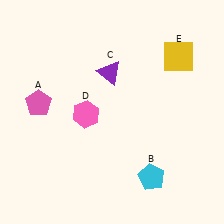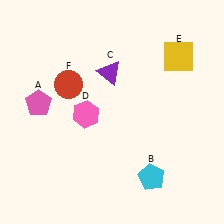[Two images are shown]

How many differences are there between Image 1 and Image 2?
There is 1 difference between the two images.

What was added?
A red circle (F) was added in Image 2.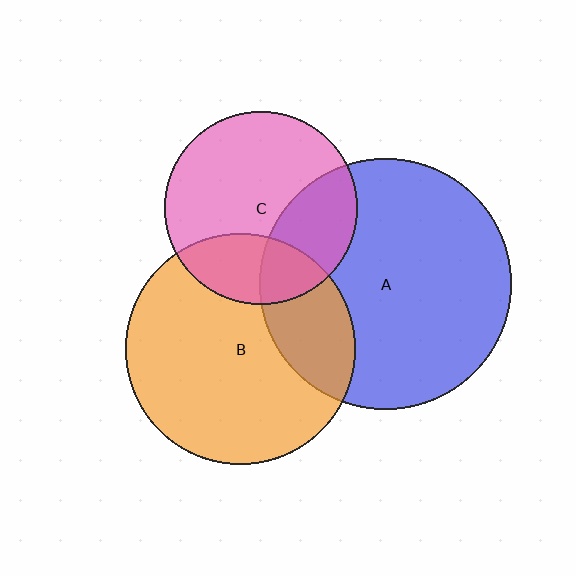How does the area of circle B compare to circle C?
Approximately 1.4 times.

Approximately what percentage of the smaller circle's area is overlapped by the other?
Approximately 30%.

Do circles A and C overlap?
Yes.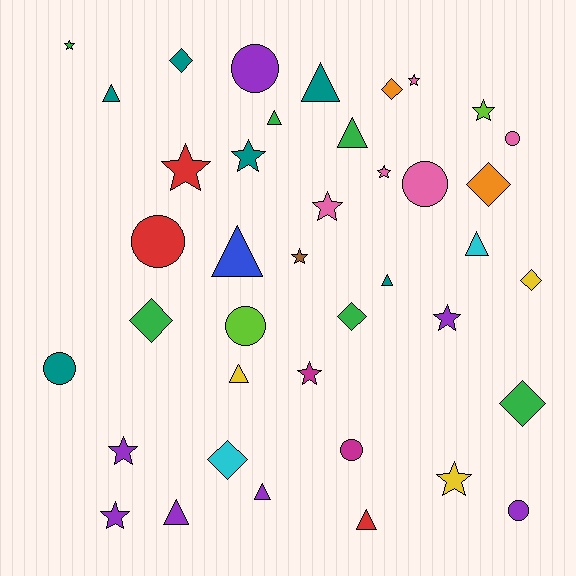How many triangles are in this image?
There are 11 triangles.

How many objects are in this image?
There are 40 objects.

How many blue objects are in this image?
There is 1 blue object.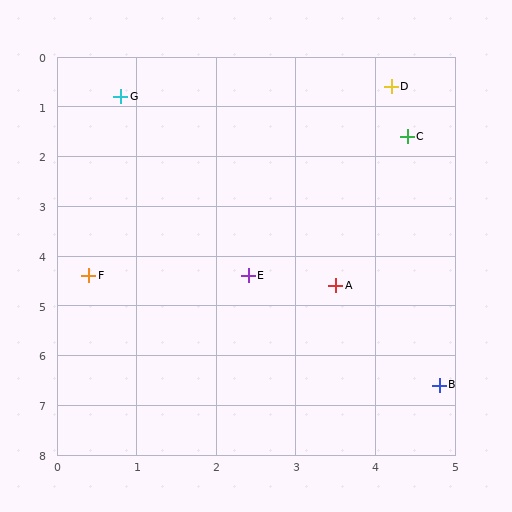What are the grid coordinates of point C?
Point C is at approximately (4.4, 1.6).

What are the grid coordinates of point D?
Point D is at approximately (4.2, 0.6).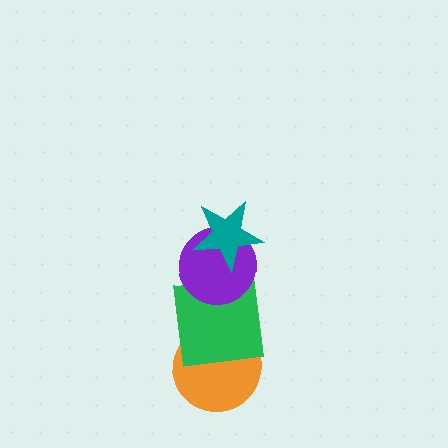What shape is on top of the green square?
The purple circle is on top of the green square.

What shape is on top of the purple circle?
The teal star is on top of the purple circle.